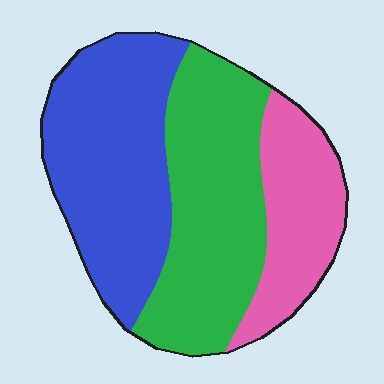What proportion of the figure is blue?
Blue covers around 40% of the figure.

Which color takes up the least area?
Pink, at roughly 20%.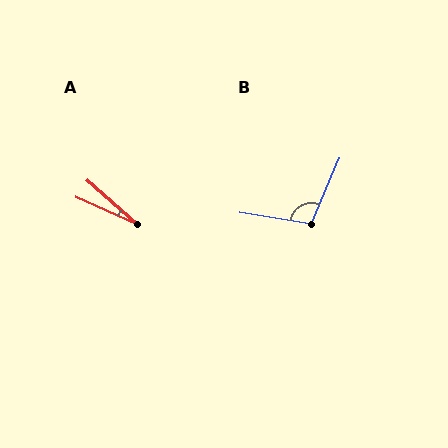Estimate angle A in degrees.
Approximately 17 degrees.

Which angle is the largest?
B, at approximately 104 degrees.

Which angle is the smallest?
A, at approximately 17 degrees.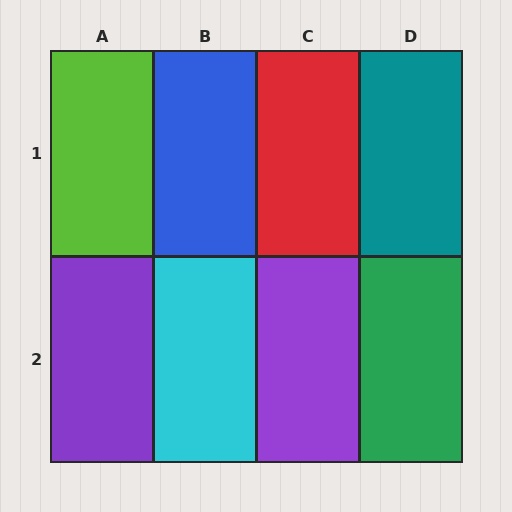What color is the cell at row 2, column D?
Green.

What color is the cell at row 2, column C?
Purple.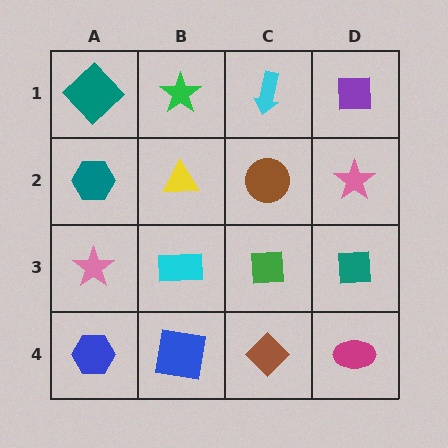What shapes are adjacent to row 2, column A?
A teal diamond (row 1, column A), a pink star (row 3, column A), a yellow triangle (row 2, column B).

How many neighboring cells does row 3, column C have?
4.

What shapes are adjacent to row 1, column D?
A pink star (row 2, column D), a cyan arrow (row 1, column C).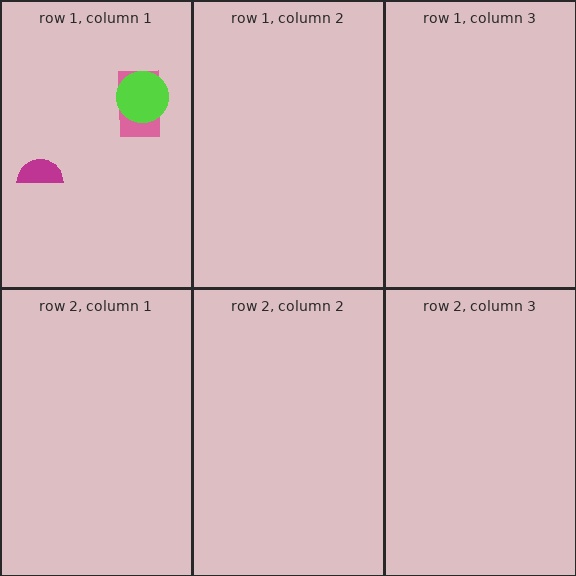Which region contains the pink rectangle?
The row 1, column 1 region.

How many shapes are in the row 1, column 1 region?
3.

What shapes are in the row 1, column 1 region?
The magenta semicircle, the pink rectangle, the lime circle.